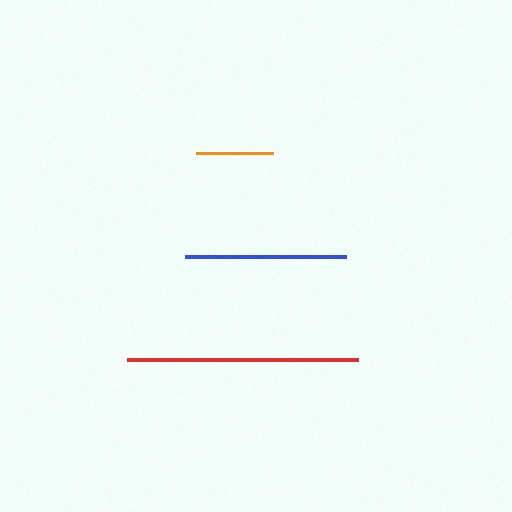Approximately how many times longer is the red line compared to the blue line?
The red line is approximately 1.4 times the length of the blue line.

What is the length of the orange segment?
The orange segment is approximately 76 pixels long.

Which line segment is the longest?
The red line is the longest at approximately 232 pixels.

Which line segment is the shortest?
The orange line is the shortest at approximately 76 pixels.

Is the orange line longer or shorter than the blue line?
The blue line is longer than the orange line.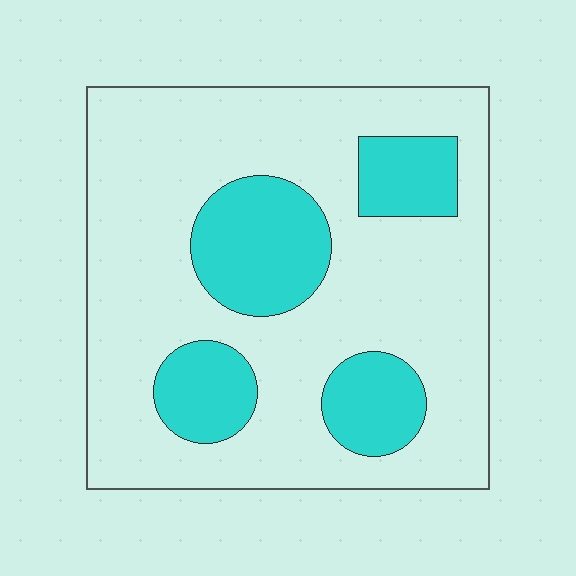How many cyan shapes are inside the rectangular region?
4.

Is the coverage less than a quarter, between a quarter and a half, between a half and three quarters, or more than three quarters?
Between a quarter and a half.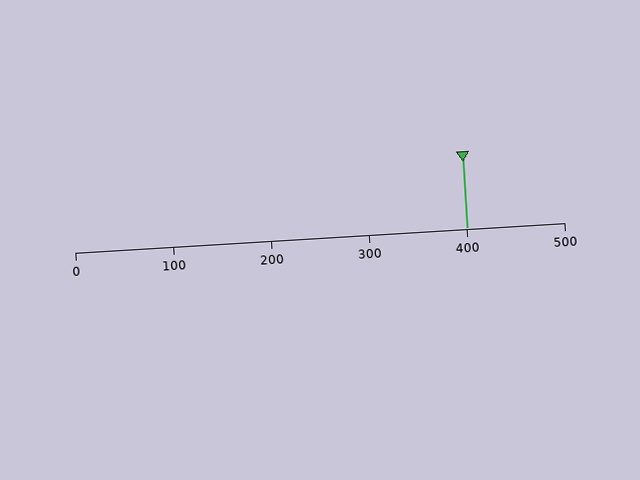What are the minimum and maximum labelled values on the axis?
The axis runs from 0 to 500.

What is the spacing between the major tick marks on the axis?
The major ticks are spaced 100 apart.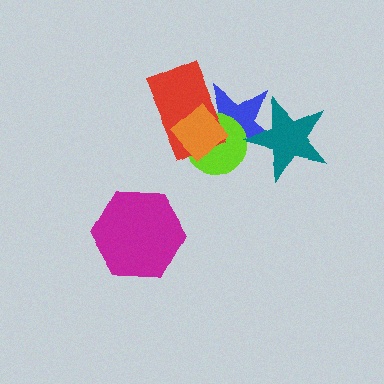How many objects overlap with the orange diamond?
3 objects overlap with the orange diamond.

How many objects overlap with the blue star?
4 objects overlap with the blue star.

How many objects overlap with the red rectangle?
3 objects overlap with the red rectangle.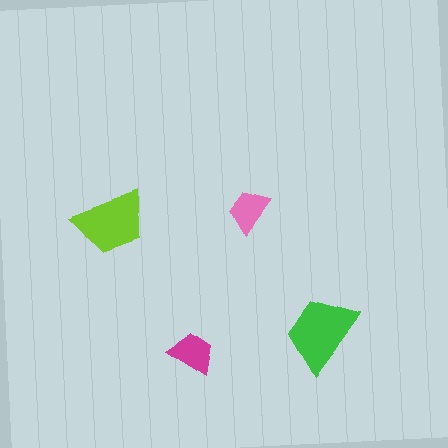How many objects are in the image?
There are 4 objects in the image.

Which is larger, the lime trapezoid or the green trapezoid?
The green one.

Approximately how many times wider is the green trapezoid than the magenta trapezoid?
About 1.5 times wider.